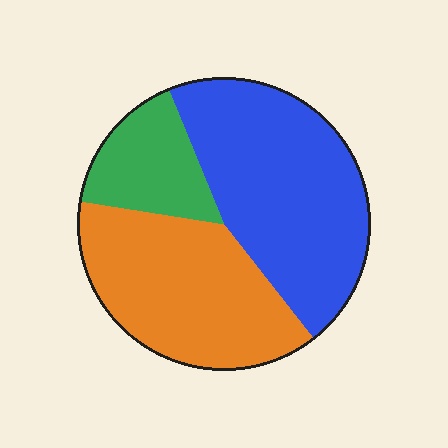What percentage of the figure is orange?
Orange takes up about three eighths (3/8) of the figure.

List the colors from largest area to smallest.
From largest to smallest: blue, orange, green.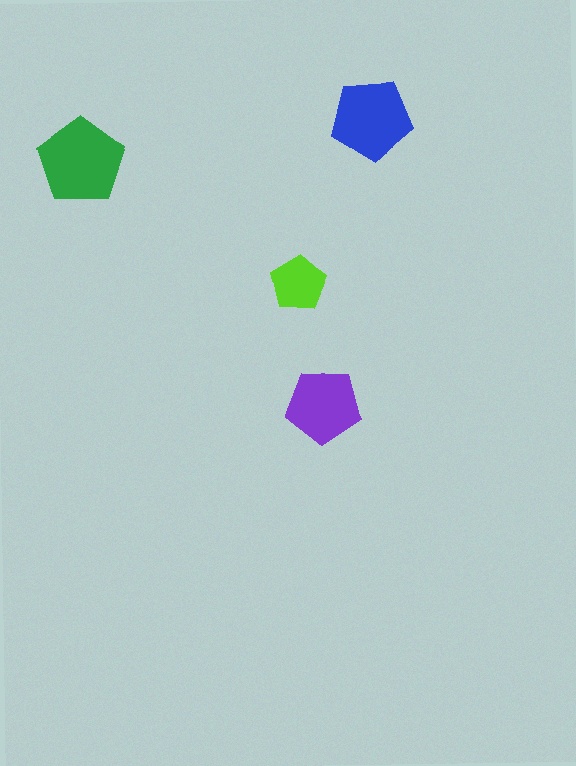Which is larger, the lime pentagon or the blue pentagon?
The blue one.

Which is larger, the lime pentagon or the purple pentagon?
The purple one.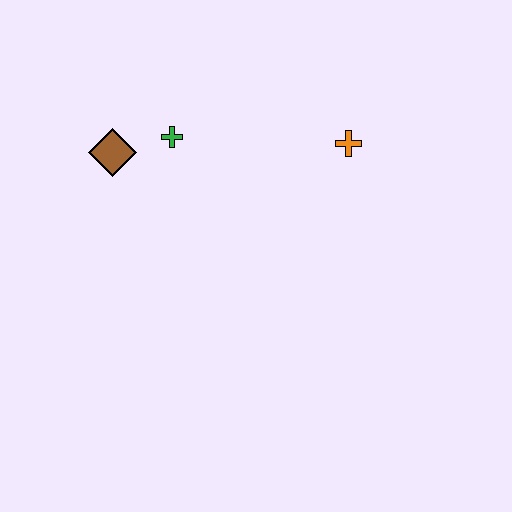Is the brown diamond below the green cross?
Yes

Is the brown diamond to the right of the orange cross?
No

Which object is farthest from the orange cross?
The brown diamond is farthest from the orange cross.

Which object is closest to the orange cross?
The green cross is closest to the orange cross.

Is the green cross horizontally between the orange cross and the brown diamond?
Yes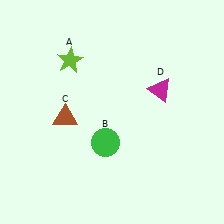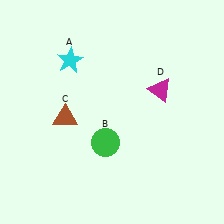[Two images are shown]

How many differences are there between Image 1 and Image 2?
There is 1 difference between the two images.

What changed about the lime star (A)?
In Image 1, A is lime. In Image 2, it changed to cyan.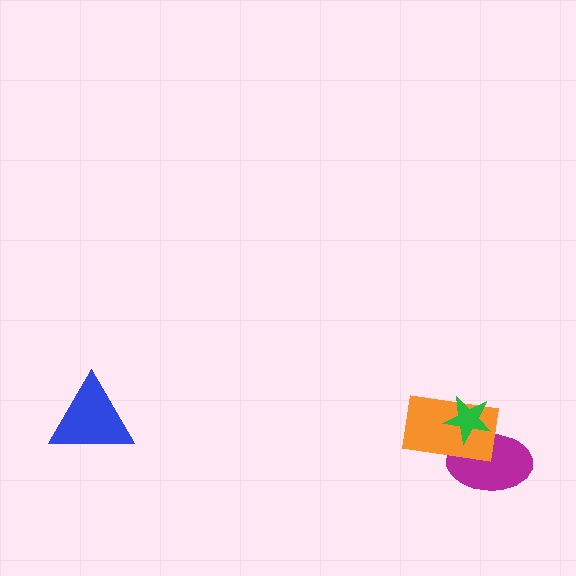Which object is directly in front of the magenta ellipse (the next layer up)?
The orange rectangle is directly in front of the magenta ellipse.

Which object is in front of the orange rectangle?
The green star is in front of the orange rectangle.